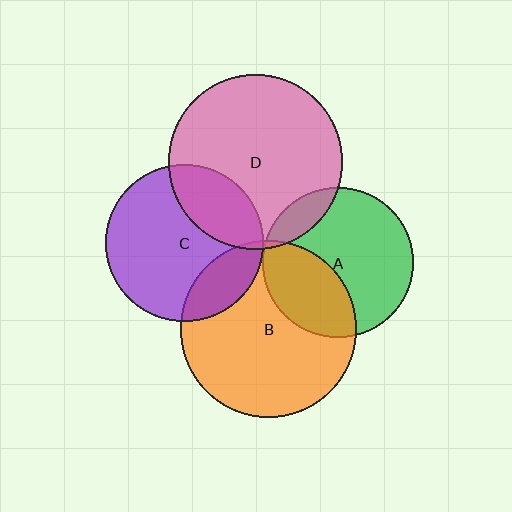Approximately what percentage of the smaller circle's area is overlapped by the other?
Approximately 5%.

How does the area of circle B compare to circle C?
Approximately 1.3 times.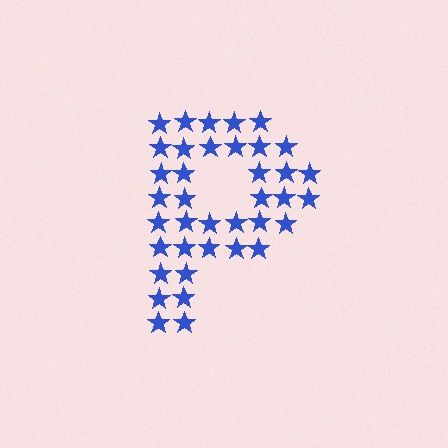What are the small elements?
The small elements are stars.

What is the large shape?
The large shape is the letter P.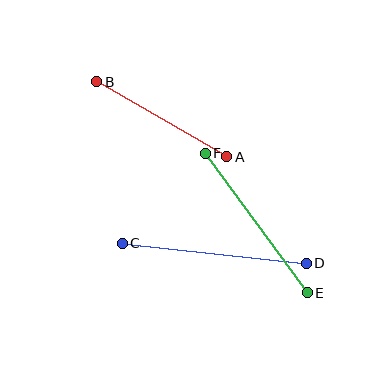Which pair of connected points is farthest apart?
Points C and D are farthest apart.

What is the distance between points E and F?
The distance is approximately 173 pixels.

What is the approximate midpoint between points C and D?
The midpoint is at approximately (214, 253) pixels.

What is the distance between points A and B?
The distance is approximately 150 pixels.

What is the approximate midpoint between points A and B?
The midpoint is at approximately (162, 119) pixels.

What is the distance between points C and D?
The distance is approximately 185 pixels.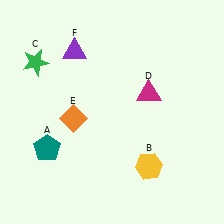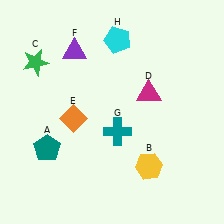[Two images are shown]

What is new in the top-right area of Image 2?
A cyan pentagon (H) was added in the top-right area of Image 2.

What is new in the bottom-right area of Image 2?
A teal cross (G) was added in the bottom-right area of Image 2.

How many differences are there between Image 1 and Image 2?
There are 2 differences between the two images.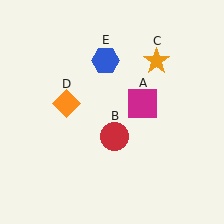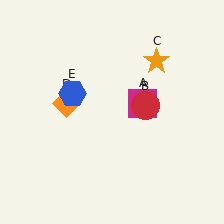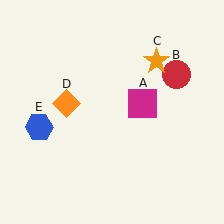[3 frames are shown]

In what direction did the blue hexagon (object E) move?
The blue hexagon (object E) moved down and to the left.